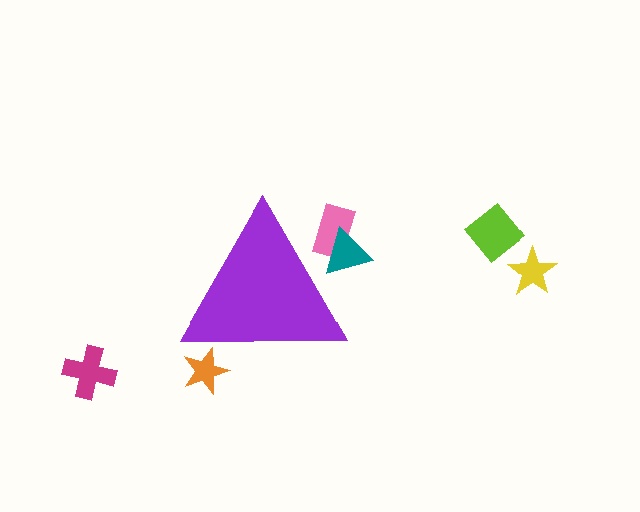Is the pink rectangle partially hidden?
Yes, the pink rectangle is partially hidden behind the purple triangle.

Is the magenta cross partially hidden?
No, the magenta cross is fully visible.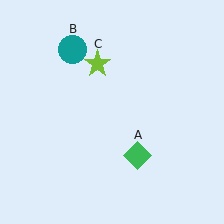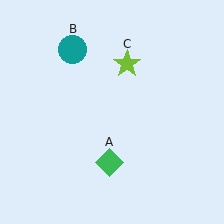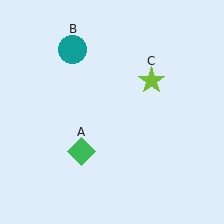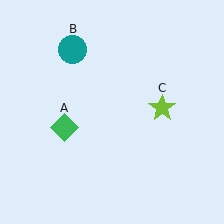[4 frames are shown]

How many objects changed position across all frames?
2 objects changed position: green diamond (object A), lime star (object C).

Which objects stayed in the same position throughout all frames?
Teal circle (object B) remained stationary.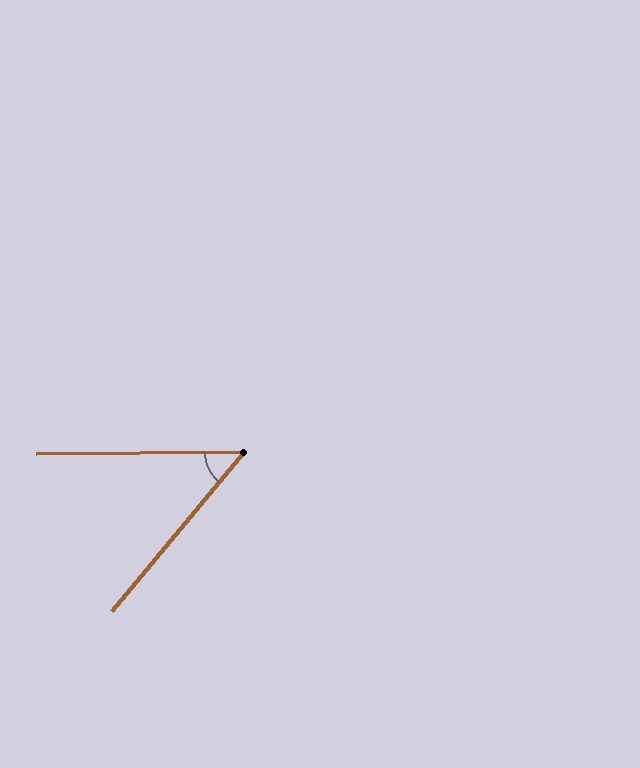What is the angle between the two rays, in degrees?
Approximately 50 degrees.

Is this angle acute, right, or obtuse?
It is acute.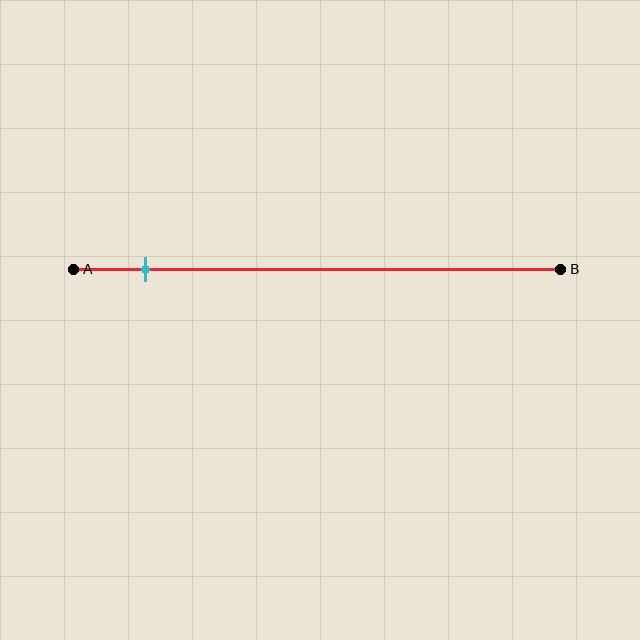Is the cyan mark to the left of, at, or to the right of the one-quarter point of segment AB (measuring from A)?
The cyan mark is to the left of the one-quarter point of segment AB.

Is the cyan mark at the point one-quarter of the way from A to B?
No, the mark is at about 15% from A, not at the 25% one-quarter point.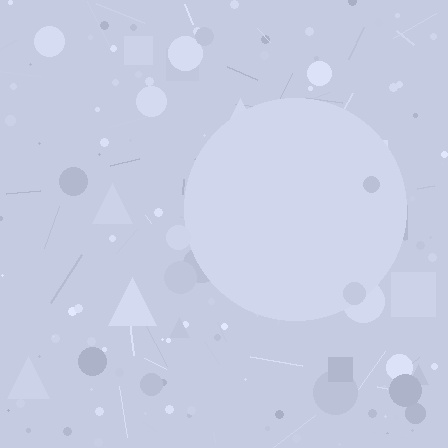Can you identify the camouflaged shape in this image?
The camouflaged shape is a circle.